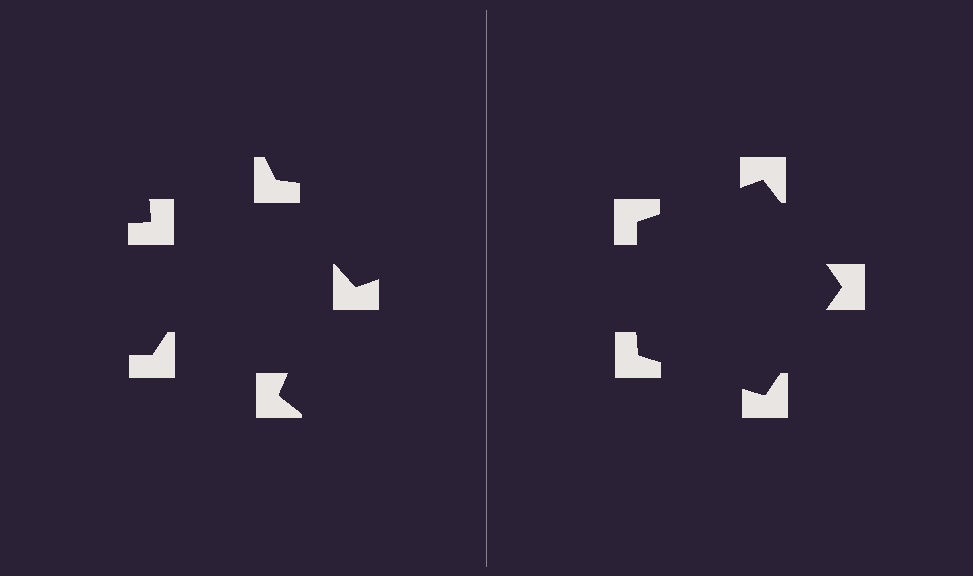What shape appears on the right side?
An illusory pentagon.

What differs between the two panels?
The notched squares are positioned identically on both sides; only the wedge orientations differ. On the right they align to a pentagon; on the left they are misaligned.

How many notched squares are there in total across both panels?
10 — 5 on each side.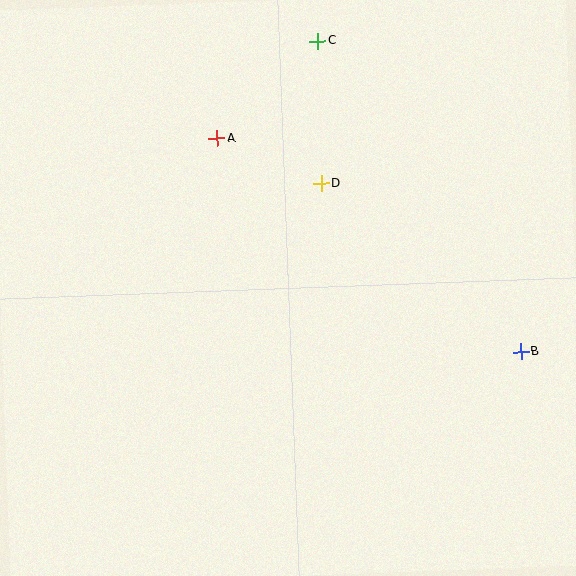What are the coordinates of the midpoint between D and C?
The midpoint between D and C is at (320, 112).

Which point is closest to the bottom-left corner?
Point A is closest to the bottom-left corner.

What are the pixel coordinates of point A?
Point A is at (217, 138).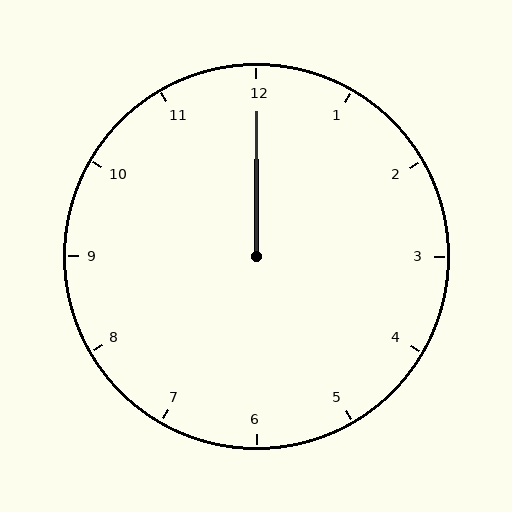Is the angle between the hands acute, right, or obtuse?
It is acute.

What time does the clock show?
12:00.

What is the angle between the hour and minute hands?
Approximately 0 degrees.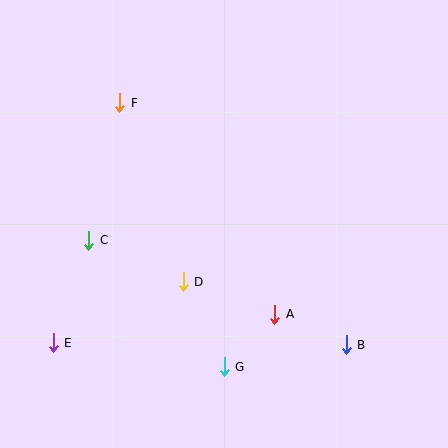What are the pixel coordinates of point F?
Point F is at (120, 103).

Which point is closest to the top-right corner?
Point F is closest to the top-right corner.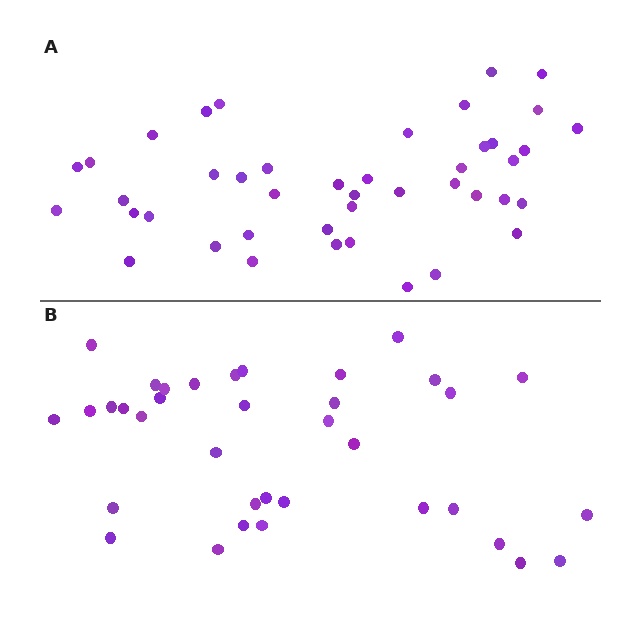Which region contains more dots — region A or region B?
Region A (the top region) has more dots.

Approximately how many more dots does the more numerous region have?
Region A has roughly 8 or so more dots than region B.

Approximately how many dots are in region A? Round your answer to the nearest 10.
About 40 dots. (The exact count is 43, which rounds to 40.)